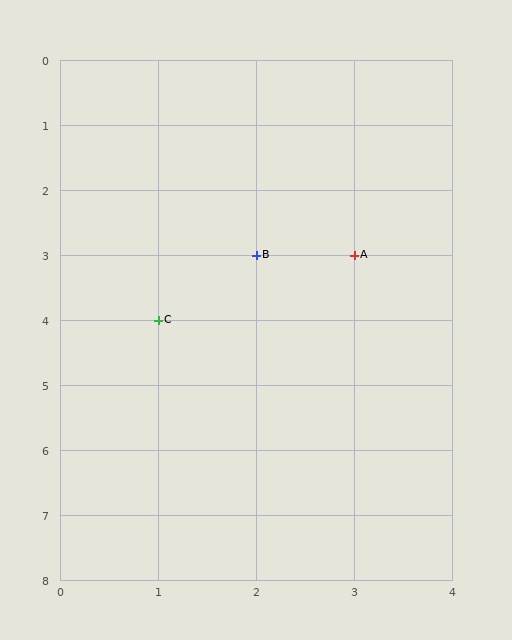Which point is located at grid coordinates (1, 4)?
Point C is at (1, 4).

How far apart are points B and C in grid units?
Points B and C are 1 column and 1 row apart (about 1.4 grid units diagonally).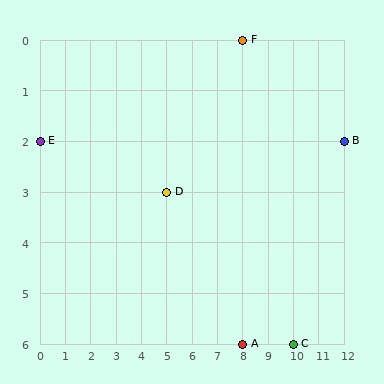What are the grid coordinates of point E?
Point E is at grid coordinates (0, 2).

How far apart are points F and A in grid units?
Points F and A are 6 rows apart.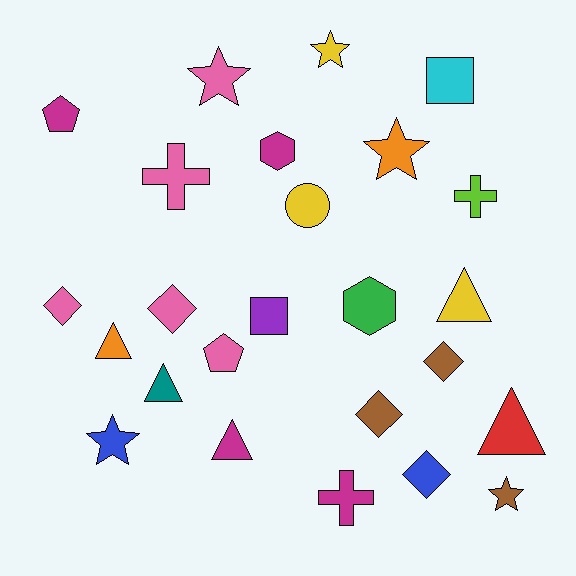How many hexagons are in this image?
There are 2 hexagons.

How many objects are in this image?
There are 25 objects.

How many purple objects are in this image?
There is 1 purple object.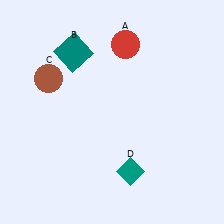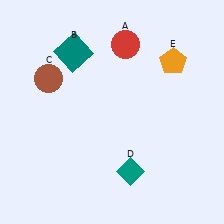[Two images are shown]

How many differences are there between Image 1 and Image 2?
There is 1 difference between the two images.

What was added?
An orange pentagon (E) was added in Image 2.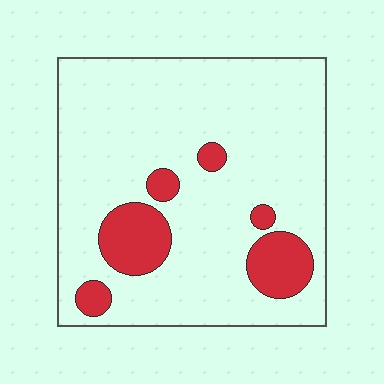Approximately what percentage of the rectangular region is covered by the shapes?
Approximately 15%.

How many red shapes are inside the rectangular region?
6.